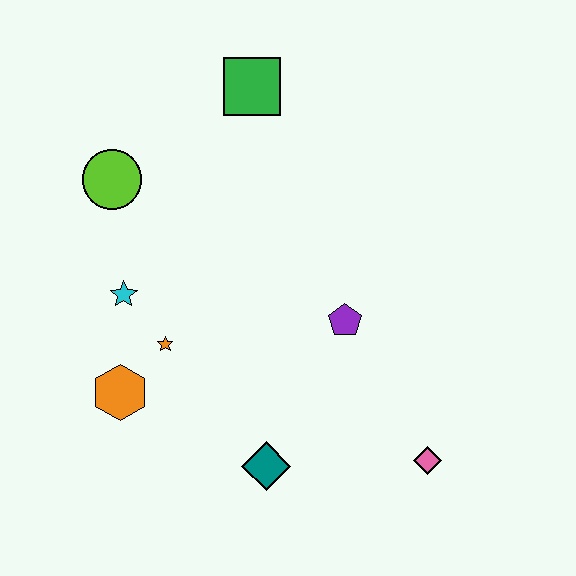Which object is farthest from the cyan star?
The pink diamond is farthest from the cyan star.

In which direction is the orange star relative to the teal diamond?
The orange star is above the teal diamond.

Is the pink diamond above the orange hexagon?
No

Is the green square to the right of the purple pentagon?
No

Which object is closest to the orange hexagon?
The orange star is closest to the orange hexagon.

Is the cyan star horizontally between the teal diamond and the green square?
No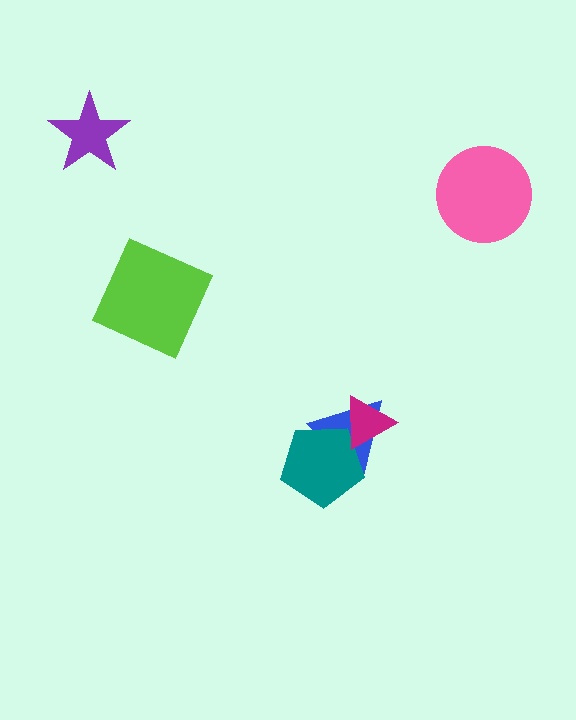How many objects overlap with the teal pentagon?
2 objects overlap with the teal pentagon.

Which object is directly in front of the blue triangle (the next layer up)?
The teal pentagon is directly in front of the blue triangle.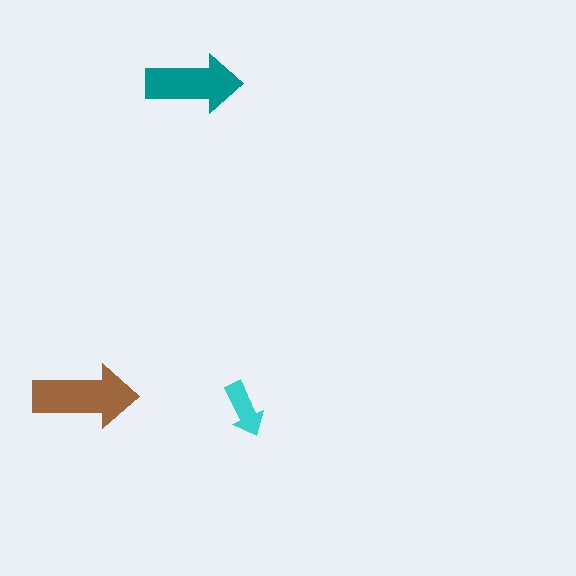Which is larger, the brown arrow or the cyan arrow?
The brown one.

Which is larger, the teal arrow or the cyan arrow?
The teal one.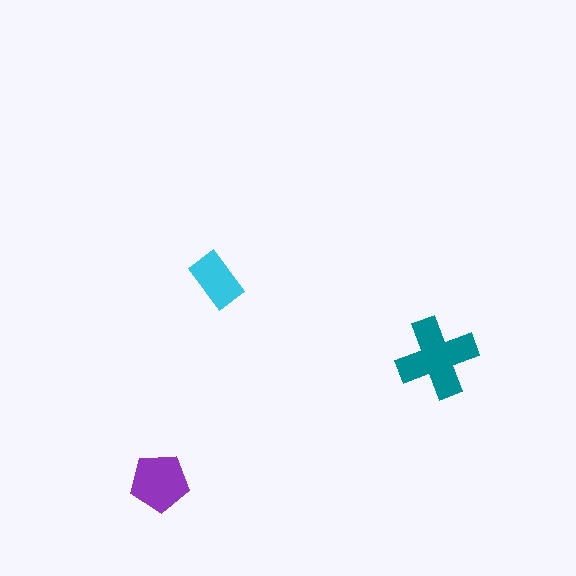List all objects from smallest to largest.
The cyan rectangle, the purple pentagon, the teal cross.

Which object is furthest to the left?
The purple pentagon is leftmost.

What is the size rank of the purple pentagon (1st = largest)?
2nd.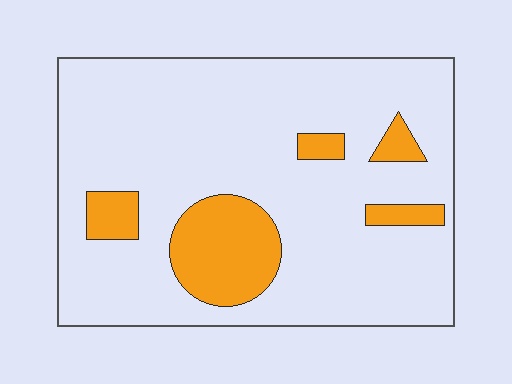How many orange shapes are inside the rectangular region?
5.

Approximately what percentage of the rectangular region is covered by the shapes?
Approximately 15%.